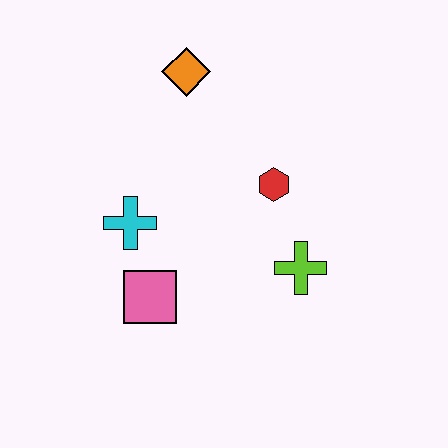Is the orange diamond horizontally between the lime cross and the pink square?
Yes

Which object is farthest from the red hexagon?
The pink square is farthest from the red hexagon.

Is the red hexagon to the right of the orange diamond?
Yes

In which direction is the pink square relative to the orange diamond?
The pink square is below the orange diamond.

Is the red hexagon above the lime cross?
Yes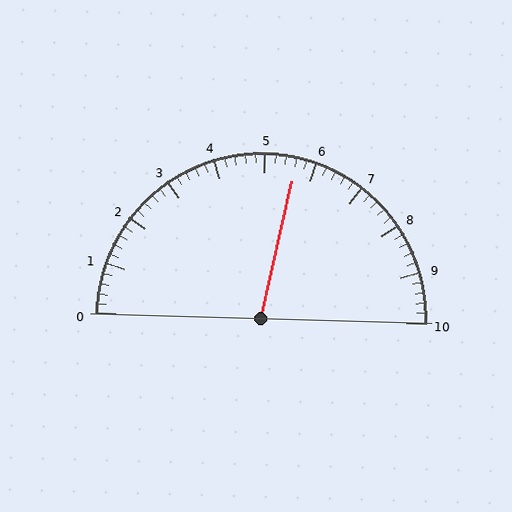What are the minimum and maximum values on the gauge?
The gauge ranges from 0 to 10.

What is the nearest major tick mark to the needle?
The nearest major tick mark is 6.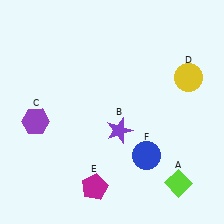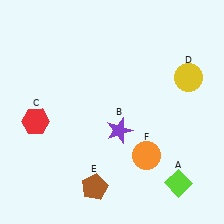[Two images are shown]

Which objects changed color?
C changed from purple to red. E changed from magenta to brown. F changed from blue to orange.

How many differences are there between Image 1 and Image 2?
There are 3 differences between the two images.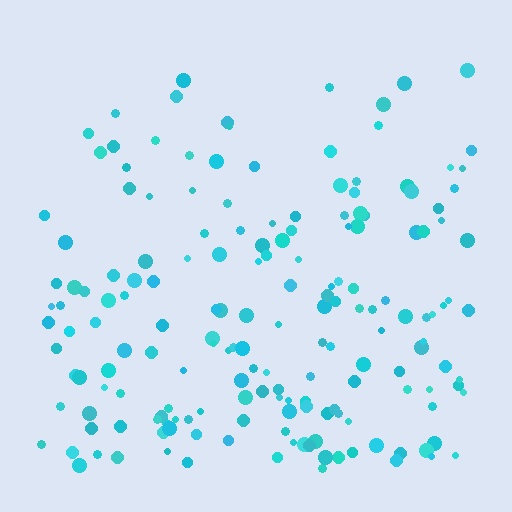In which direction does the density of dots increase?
From top to bottom, with the bottom side densest.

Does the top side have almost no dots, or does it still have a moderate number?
Still a moderate number, just noticeably fewer than the bottom.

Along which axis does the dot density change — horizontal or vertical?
Vertical.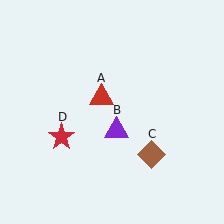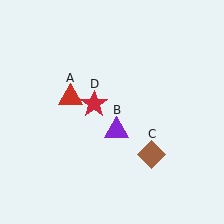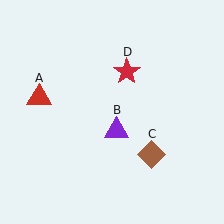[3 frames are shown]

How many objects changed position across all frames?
2 objects changed position: red triangle (object A), red star (object D).